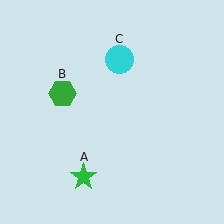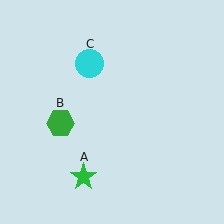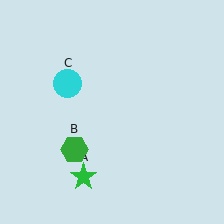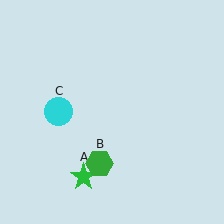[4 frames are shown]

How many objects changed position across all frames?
2 objects changed position: green hexagon (object B), cyan circle (object C).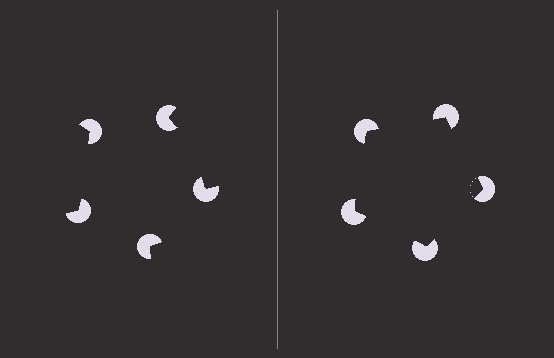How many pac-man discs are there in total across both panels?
10 — 5 on each side.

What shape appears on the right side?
An illusory pentagon.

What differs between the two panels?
The pac-man discs are positioned identically on both sides; only the wedge orientations differ. On the right they align to a pentagon; on the left they are misaligned.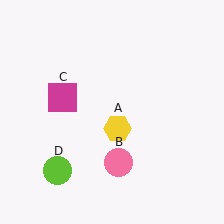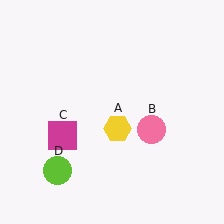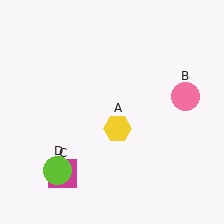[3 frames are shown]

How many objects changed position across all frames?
2 objects changed position: pink circle (object B), magenta square (object C).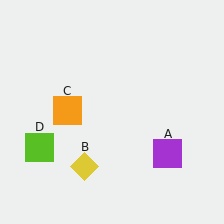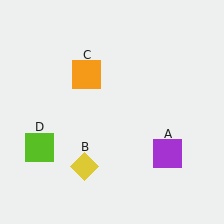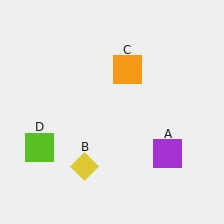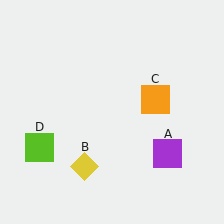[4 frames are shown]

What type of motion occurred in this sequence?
The orange square (object C) rotated clockwise around the center of the scene.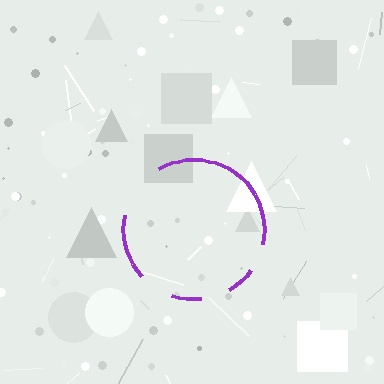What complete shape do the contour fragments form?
The contour fragments form a circle.